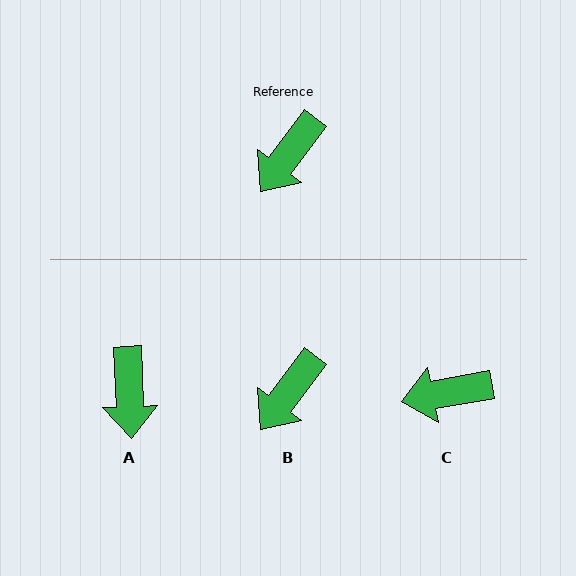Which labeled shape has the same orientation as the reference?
B.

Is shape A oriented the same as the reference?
No, it is off by about 39 degrees.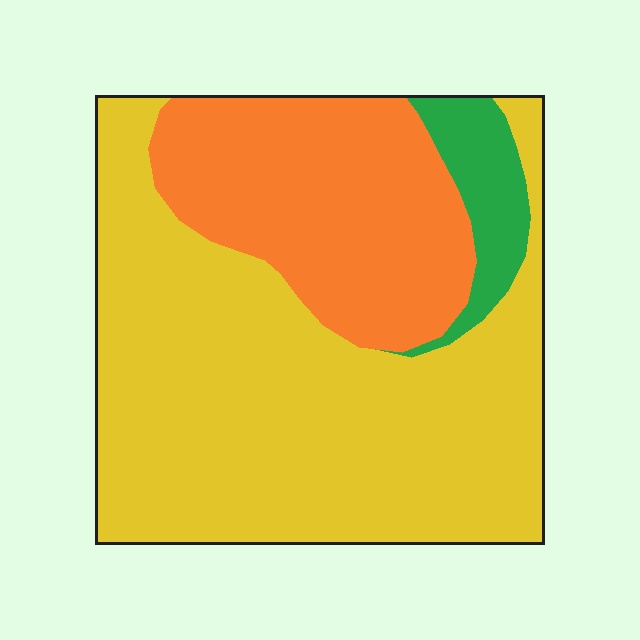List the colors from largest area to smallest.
From largest to smallest: yellow, orange, green.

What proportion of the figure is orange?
Orange takes up between a sixth and a third of the figure.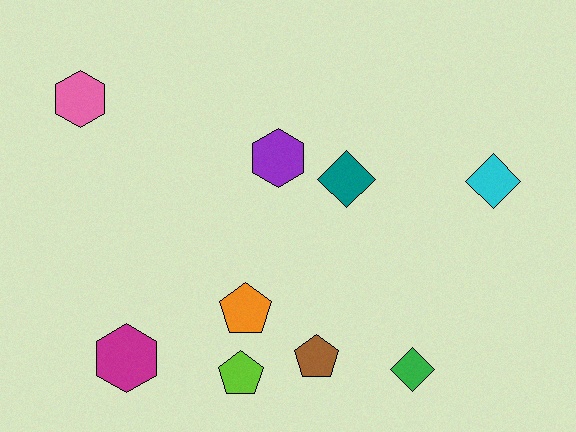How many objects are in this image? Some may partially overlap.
There are 9 objects.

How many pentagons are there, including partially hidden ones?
There are 3 pentagons.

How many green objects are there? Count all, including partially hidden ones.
There is 1 green object.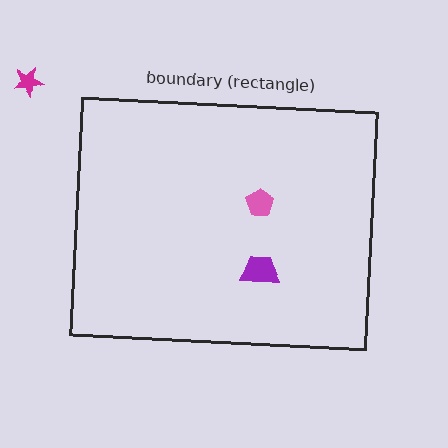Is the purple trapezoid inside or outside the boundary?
Inside.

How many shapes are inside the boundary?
2 inside, 1 outside.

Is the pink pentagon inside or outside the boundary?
Inside.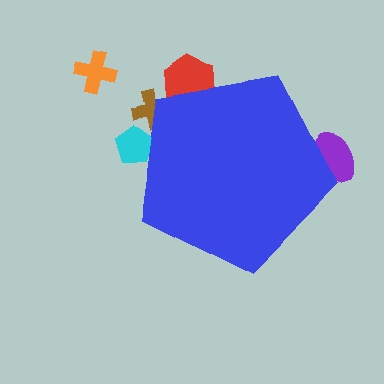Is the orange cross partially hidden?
No, the orange cross is fully visible.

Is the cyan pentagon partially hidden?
Yes, the cyan pentagon is partially hidden behind the blue pentagon.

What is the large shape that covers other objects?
A blue pentagon.